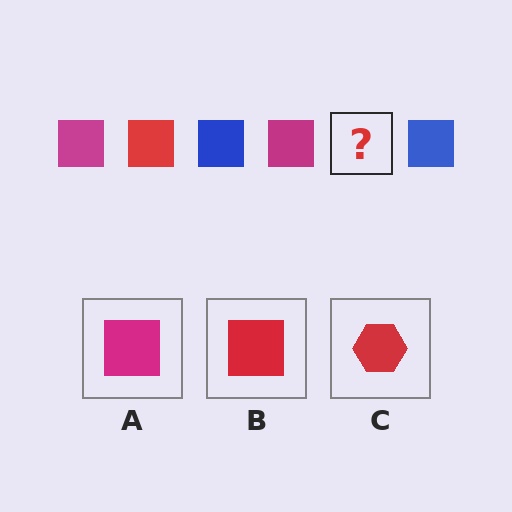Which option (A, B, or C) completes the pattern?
B.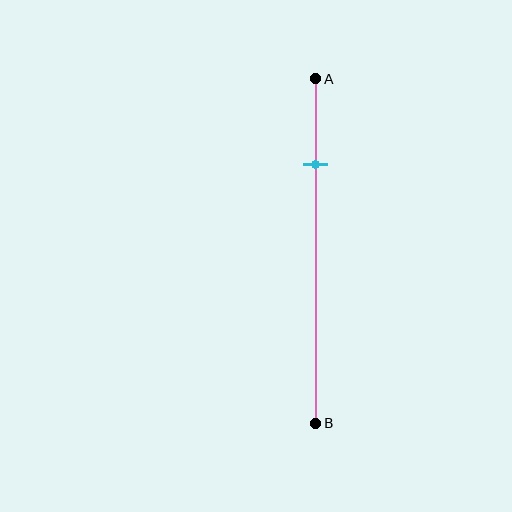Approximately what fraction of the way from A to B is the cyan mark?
The cyan mark is approximately 25% of the way from A to B.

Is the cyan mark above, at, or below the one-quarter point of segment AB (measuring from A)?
The cyan mark is approximately at the one-quarter point of segment AB.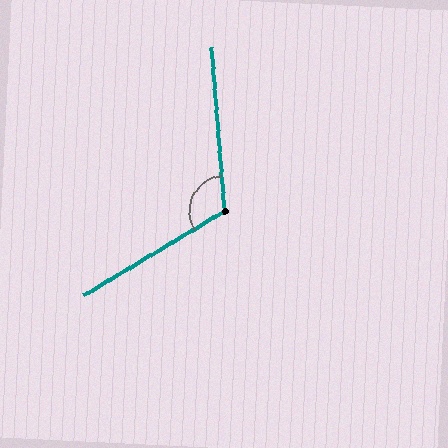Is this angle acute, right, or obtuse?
It is obtuse.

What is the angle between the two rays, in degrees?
Approximately 117 degrees.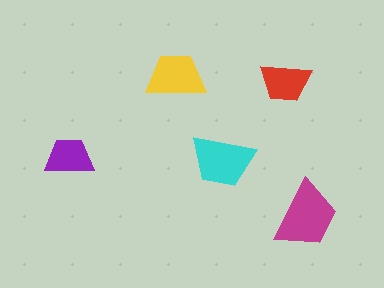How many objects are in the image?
There are 5 objects in the image.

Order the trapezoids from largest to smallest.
the magenta one, the cyan one, the yellow one, the red one, the purple one.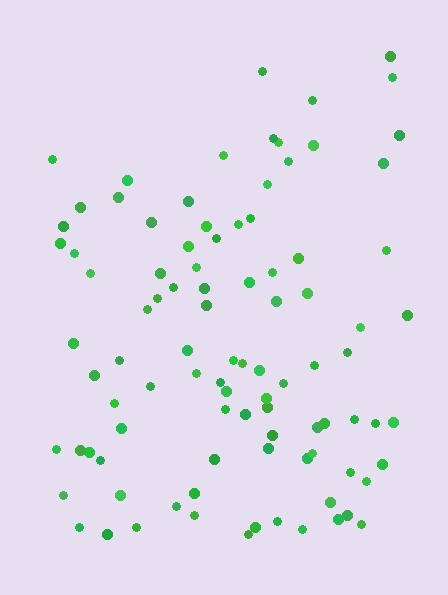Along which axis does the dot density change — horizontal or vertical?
Vertical.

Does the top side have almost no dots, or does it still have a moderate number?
Still a moderate number, just noticeably fewer than the bottom.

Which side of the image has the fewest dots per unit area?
The top.